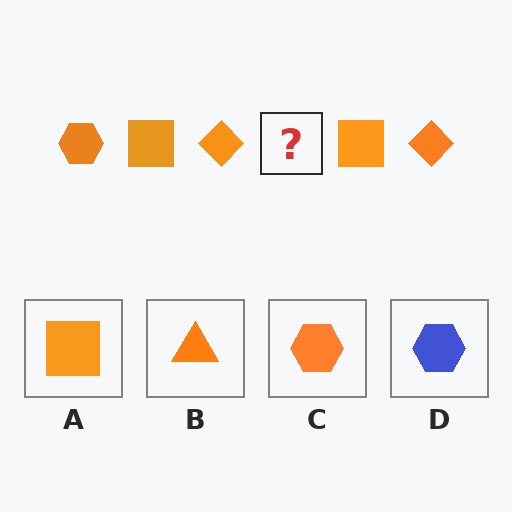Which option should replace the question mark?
Option C.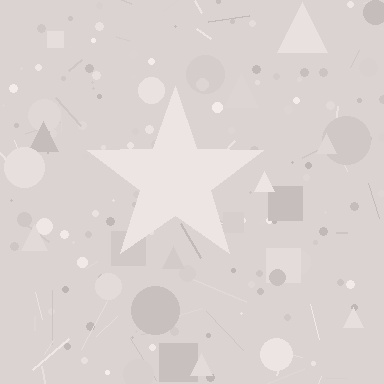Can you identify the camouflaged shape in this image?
The camouflaged shape is a star.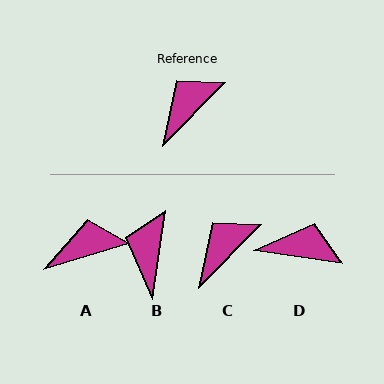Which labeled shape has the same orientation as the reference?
C.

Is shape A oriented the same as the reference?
No, it is off by about 29 degrees.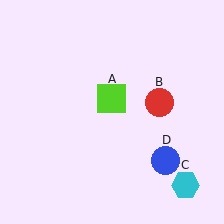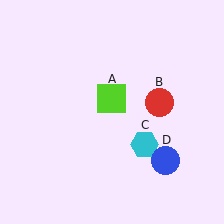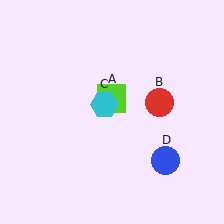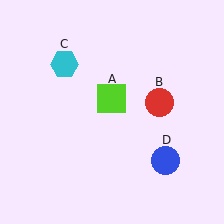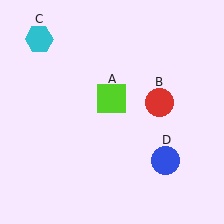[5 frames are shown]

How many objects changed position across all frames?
1 object changed position: cyan hexagon (object C).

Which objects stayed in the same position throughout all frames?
Lime square (object A) and red circle (object B) and blue circle (object D) remained stationary.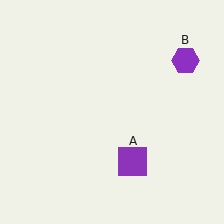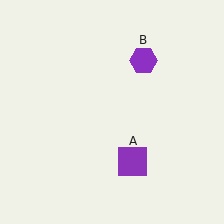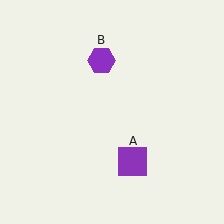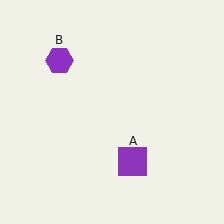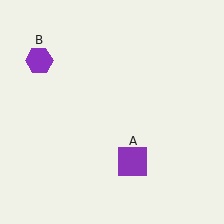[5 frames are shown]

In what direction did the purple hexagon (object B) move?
The purple hexagon (object B) moved left.